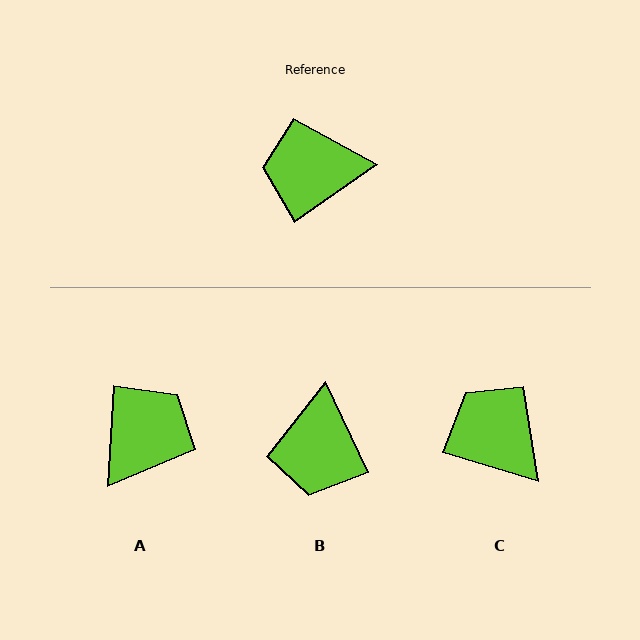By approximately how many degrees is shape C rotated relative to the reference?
Approximately 52 degrees clockwise.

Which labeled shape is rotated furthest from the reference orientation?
A, about 129 degrees away.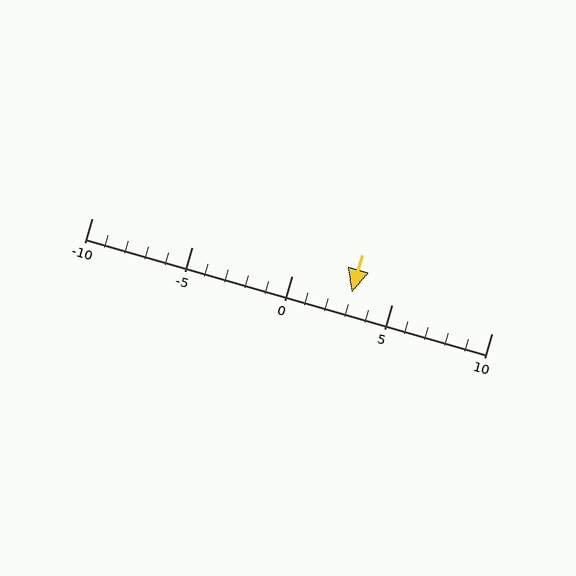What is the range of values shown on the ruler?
The ruler shows values from -10 to 10.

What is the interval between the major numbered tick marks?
The major tick marks are spaced 5 units apart.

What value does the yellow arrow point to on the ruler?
The yellow arrow points to approximately 3.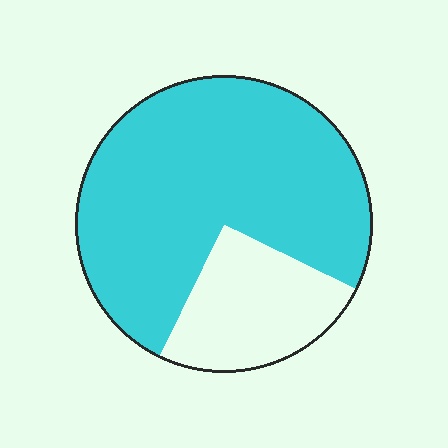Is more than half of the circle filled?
Yes.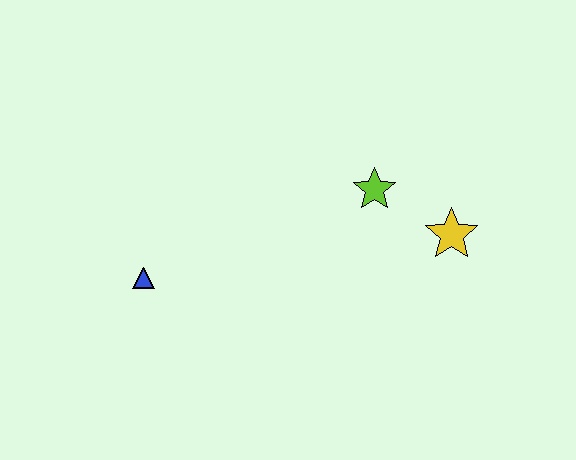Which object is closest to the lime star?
The yellow star is closest to the lime star.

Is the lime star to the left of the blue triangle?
No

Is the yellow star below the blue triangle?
No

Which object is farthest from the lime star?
The blue triangle is farthest from the lime star.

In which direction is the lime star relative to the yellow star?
The lime star is to the left of the yellow star.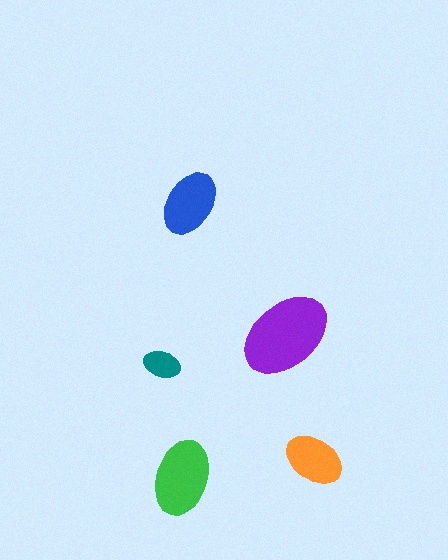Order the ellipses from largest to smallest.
the purple one, the green one, the blue one, the orange one, the teal one.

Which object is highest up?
The blue ellipse is topmost.